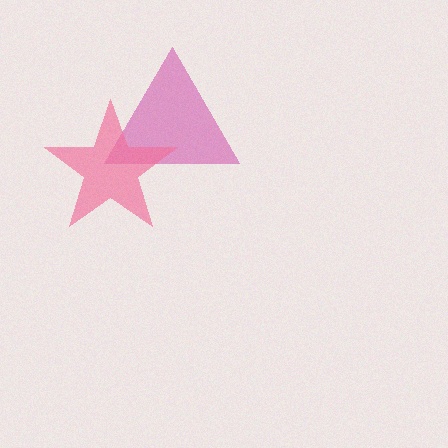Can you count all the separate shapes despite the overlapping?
Yes, there are 2 separate shapes.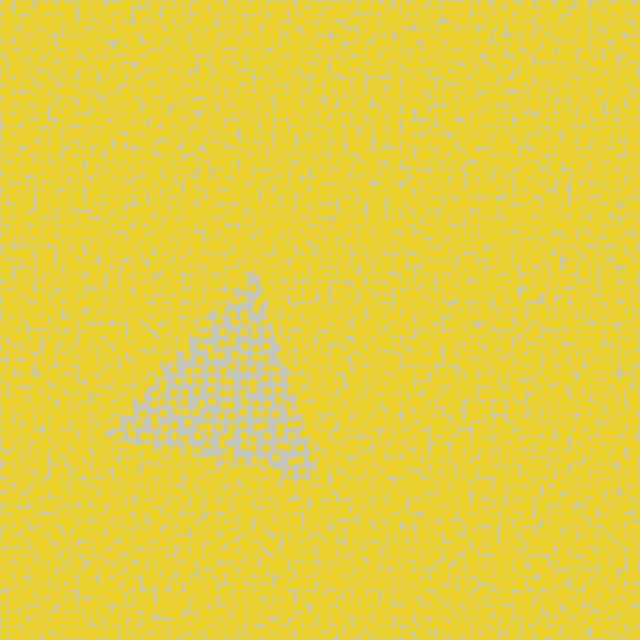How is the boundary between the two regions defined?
The boundary is defined by a change in element density (approximately 2.6x ratio). All elements are the same color, size, and shape.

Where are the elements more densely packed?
The elements are more densely packed outside the triangle boundary.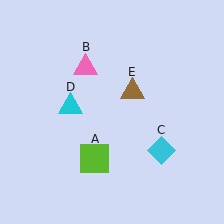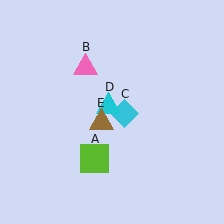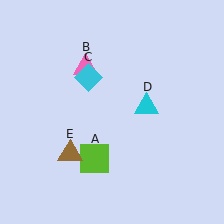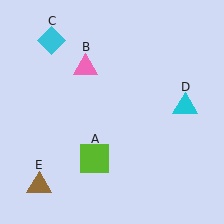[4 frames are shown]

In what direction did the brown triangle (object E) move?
The brown triangle (object E) moved down and to the left.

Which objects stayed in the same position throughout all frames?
Lime square (object A) and pink triangle (object B) remained stationary.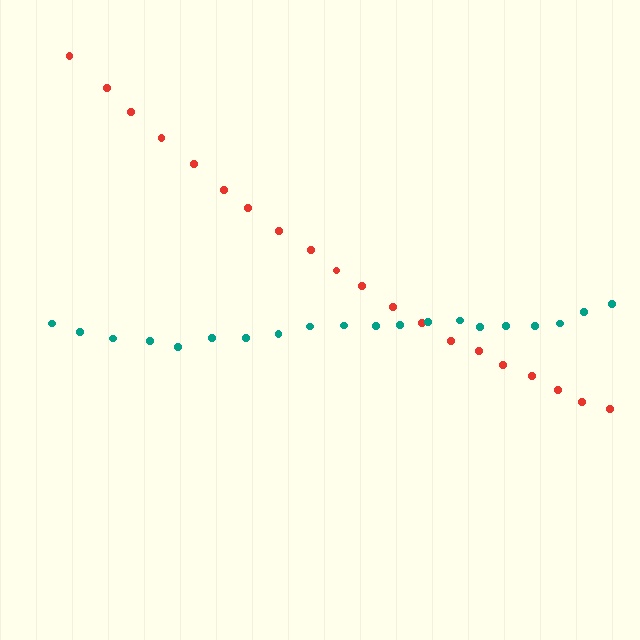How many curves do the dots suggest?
There are 2 distinct paths.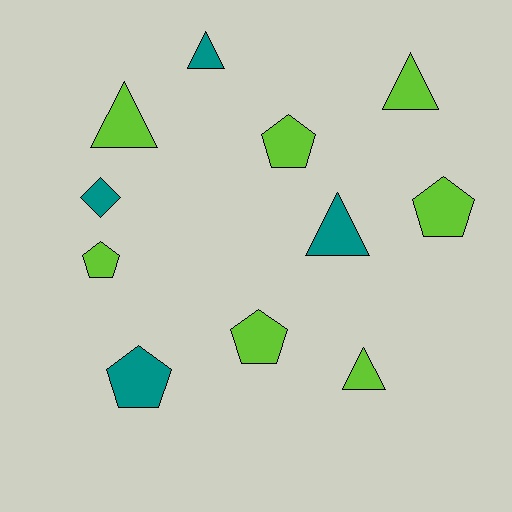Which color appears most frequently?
Lime, with 7 objects.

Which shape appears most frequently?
Pentagon, with 5 objects.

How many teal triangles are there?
There are 2 teal triangles.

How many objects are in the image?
There are 11 objects.